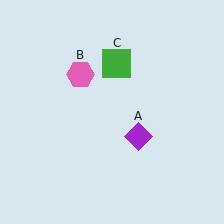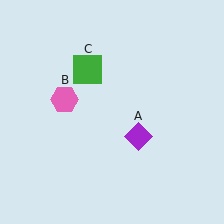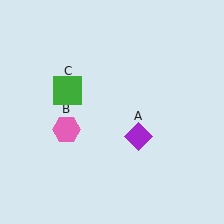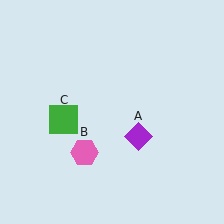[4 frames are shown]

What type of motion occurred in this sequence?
The pink hexagon (object B), green square (object C) rotated counterclockwise around the center of the scene.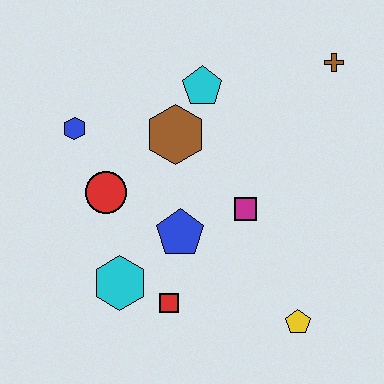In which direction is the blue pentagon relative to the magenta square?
The blue pentagon is to the left of the magenta square.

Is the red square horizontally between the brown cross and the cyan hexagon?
Yes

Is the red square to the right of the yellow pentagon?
No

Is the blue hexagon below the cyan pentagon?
Yes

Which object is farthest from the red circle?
The brown cross is farthest from the red circle.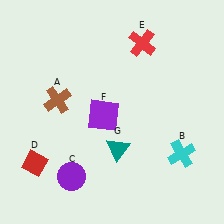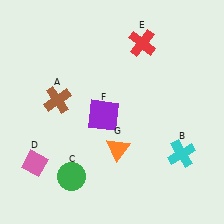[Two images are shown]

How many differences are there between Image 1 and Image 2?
There are 3 differences between the two images.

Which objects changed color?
C changed from purple to green. D changed from red to pink. G changed from teal to orange.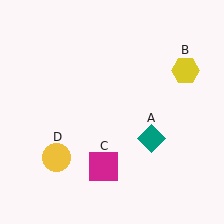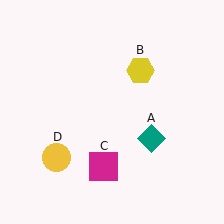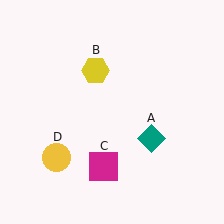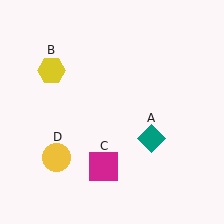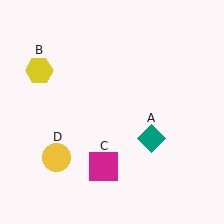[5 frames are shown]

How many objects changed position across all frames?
1 object changed position: yellow hexagon (object B).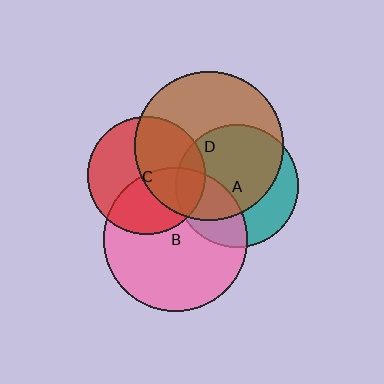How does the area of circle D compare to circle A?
Approximately 1.5 times.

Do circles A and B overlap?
Yes.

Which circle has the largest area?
Circle D (brown).